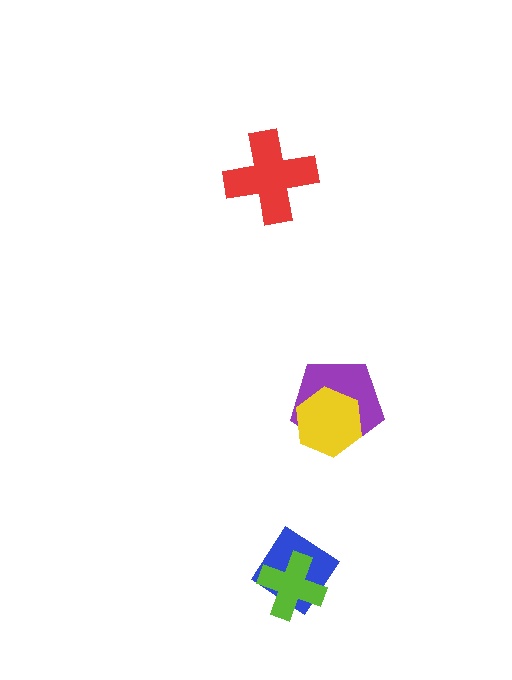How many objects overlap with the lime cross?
1 object overlaps with the lime cross.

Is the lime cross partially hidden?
No, no other shape covers it.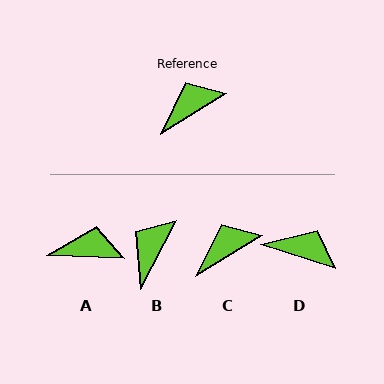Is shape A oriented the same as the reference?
No, it is off by about 34 degrees.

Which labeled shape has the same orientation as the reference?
C.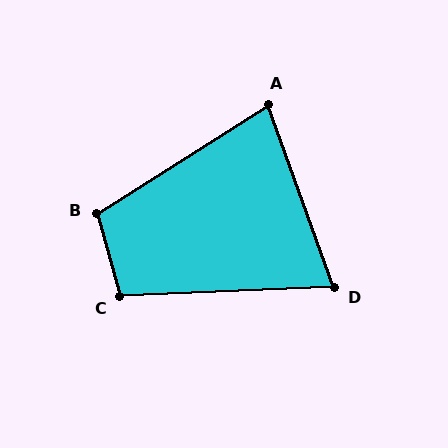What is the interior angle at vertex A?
Approximately 78 degrees (acute).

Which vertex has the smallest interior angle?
D, at approximately 73 degrees.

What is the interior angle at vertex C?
Approximately 102 degrees (obtuse).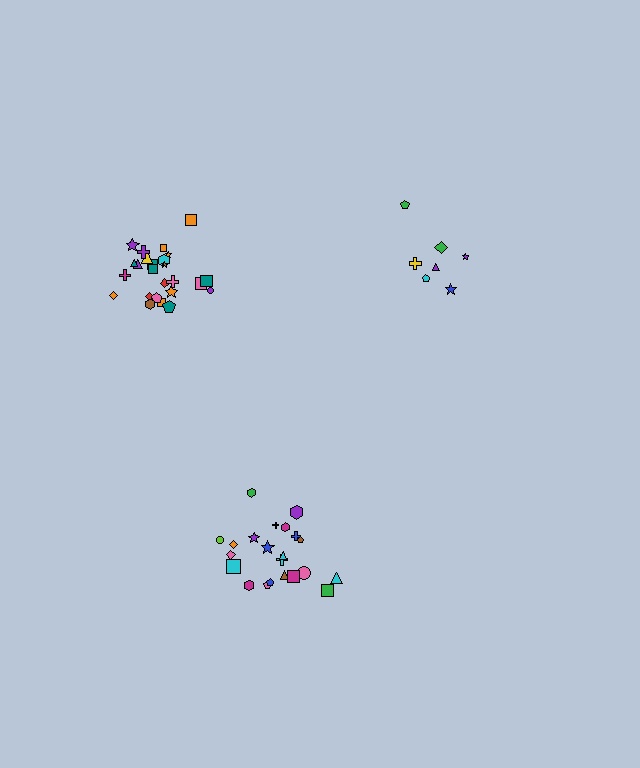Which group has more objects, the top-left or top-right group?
The top-left group.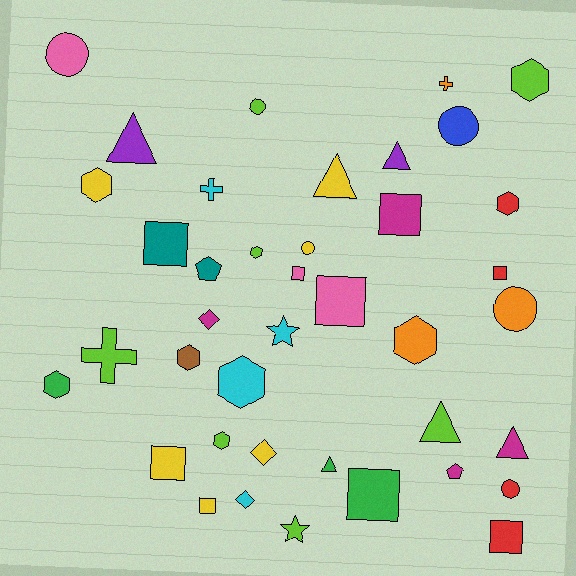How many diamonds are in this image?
There are 3 diamonds.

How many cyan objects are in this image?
There are 4 cyan objects.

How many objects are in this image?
There are 40 objects.